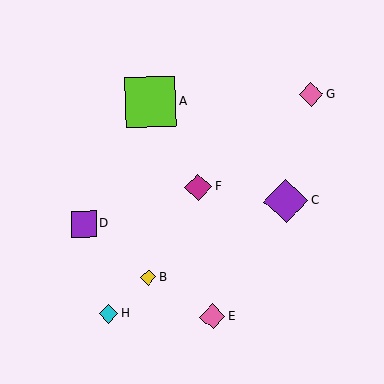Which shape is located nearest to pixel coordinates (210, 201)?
The magenta diamond (labeled F) at (198, 187) is nearest to that location.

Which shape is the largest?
The lime square (labeled A) is the largest.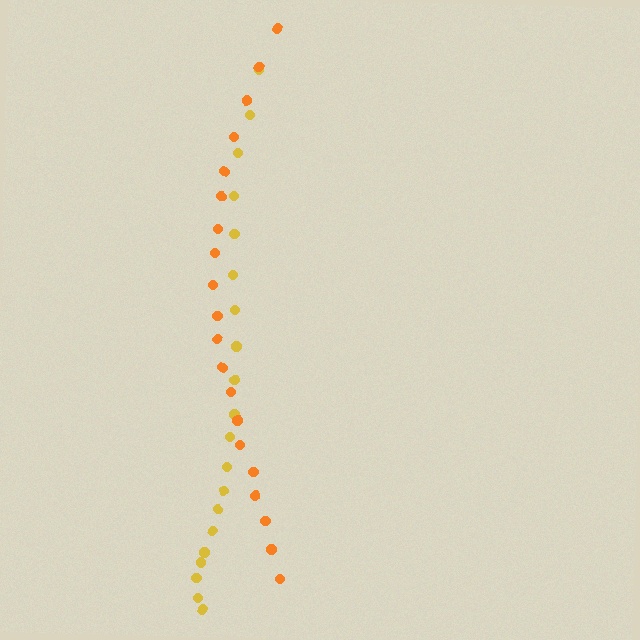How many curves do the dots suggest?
There are 2 distinct paths.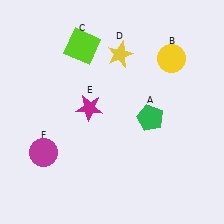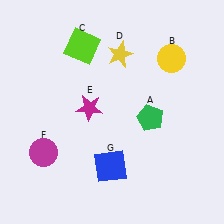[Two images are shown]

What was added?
A blue square (G) was added in Image 2.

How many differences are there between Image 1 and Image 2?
There is 1 difference between the two images.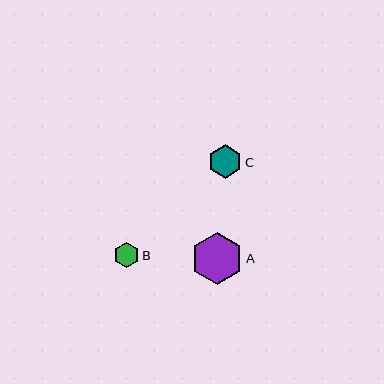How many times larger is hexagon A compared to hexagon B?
Hexagon A is approximately 2.0 times the size of hexagon B.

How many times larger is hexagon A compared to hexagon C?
Hexagon A is approximately 1.6 times the size of hexagon C.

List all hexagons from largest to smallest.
From largest to smallest: A, C, B.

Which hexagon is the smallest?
Hexagon B is the smallest with a size of approximately 25 pixels.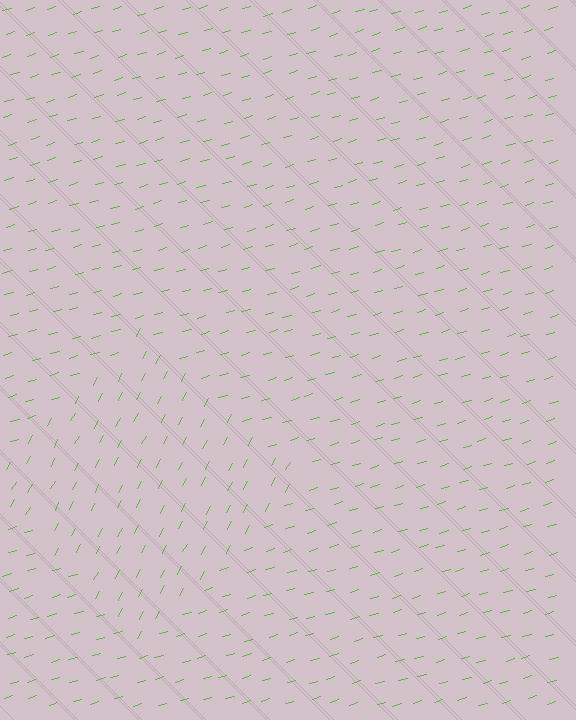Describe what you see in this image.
The image is filled with small lime line segments. A diamond region in the image has lines oriented differently from the surrounding lines, creating a visible texture boundary.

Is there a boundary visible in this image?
Yes, there is a texture boundary formed by a change in line orientation.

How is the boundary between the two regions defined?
The boundary is defined purely by a change in line orientation (approximately 45 degrees difference). All lines are the same color and thickness.